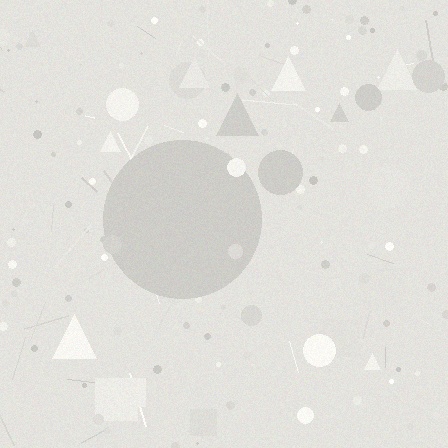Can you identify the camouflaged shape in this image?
The camouflaged shape is a circle.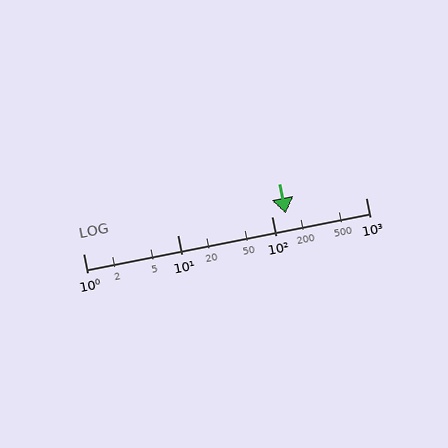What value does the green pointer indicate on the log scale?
The pointer indicates approximately 140.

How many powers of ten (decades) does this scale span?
The scale spans 3 decades, from 1 to 1000.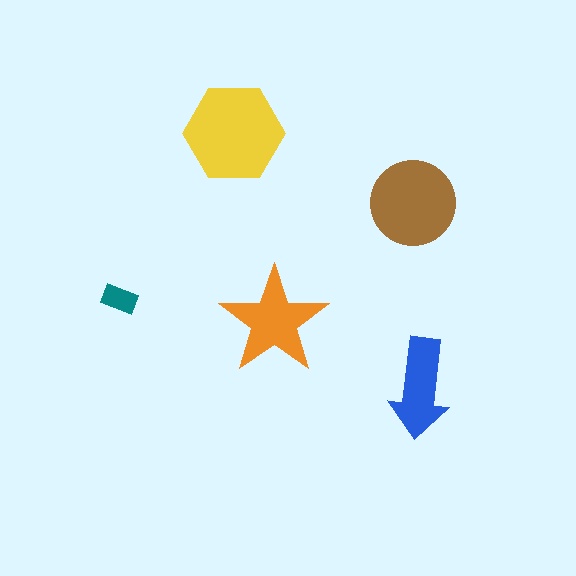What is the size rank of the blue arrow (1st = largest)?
4th.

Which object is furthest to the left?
The teal rectangle is leftmost.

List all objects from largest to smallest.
The yellow hexagon, the brown circle, the orange star, the blue arrow, the teal rectangle.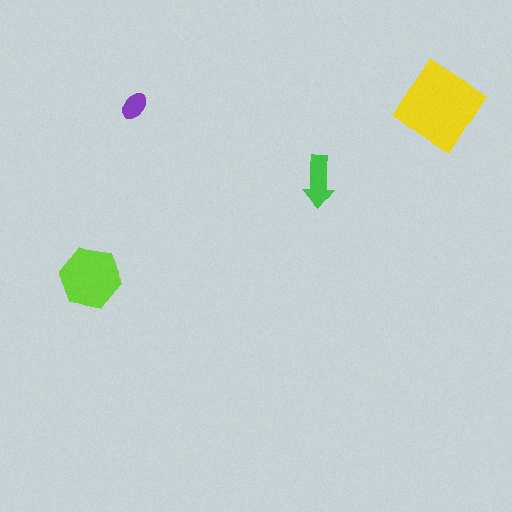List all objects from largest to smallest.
The yellow diamond, the lime hexagon, the green arrow, the purple ellipse.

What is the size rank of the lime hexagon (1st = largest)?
2nd.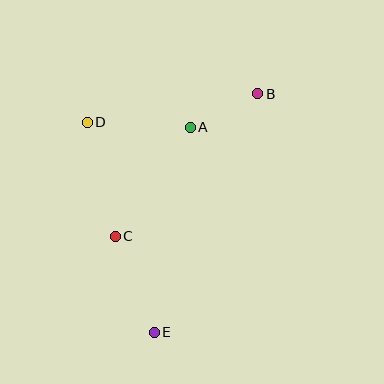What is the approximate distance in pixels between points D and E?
The distance between D and E is approximately 221 pixels.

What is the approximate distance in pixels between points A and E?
The distance between A and E is approximately 208 pixels.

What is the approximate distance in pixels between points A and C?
The distance between A and C is approximately 132 pixels.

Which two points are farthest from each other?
Points B and E are farthest from each other.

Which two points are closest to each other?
Points A and B are closest to each other.